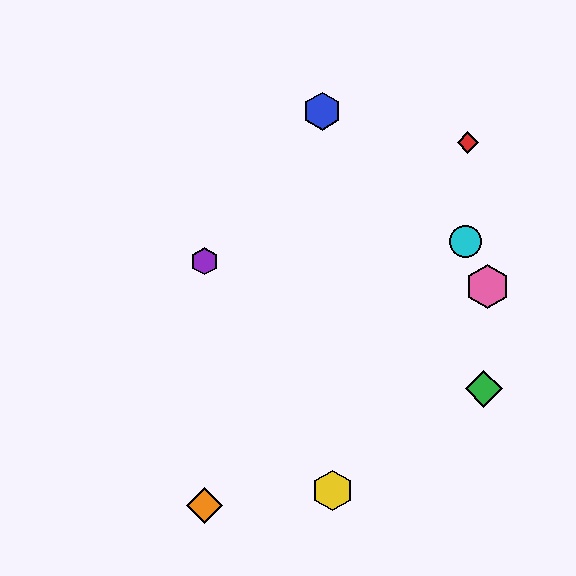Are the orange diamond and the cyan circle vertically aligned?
No, the orange diamond is at x≈205 and the cyan circle is at x≈466.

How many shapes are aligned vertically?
2 shapes (the purple hexagon, the orange diamond) are aligned vertically.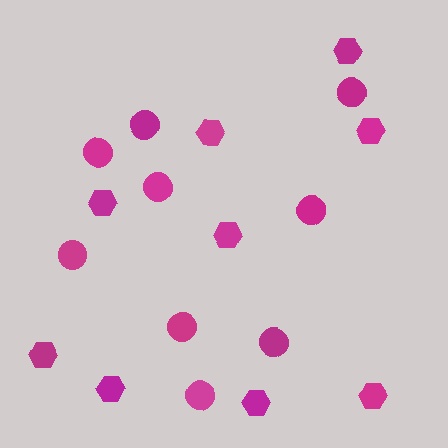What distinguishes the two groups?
There are 2 groups: one group of circles (9) and one group of hexagons (9).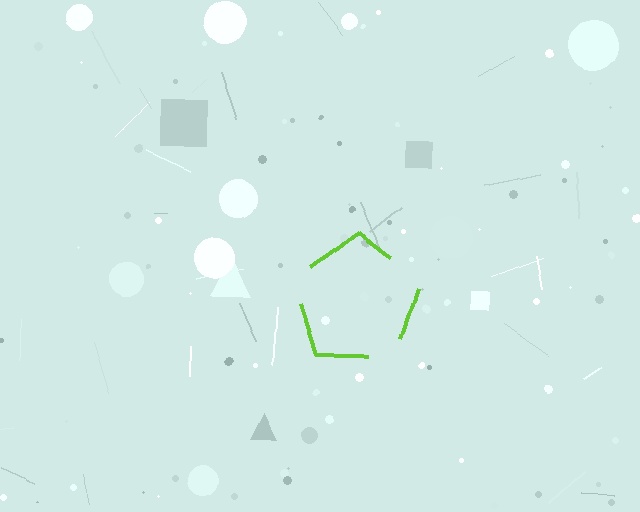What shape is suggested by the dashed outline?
The dashed outline suggests a pentagon.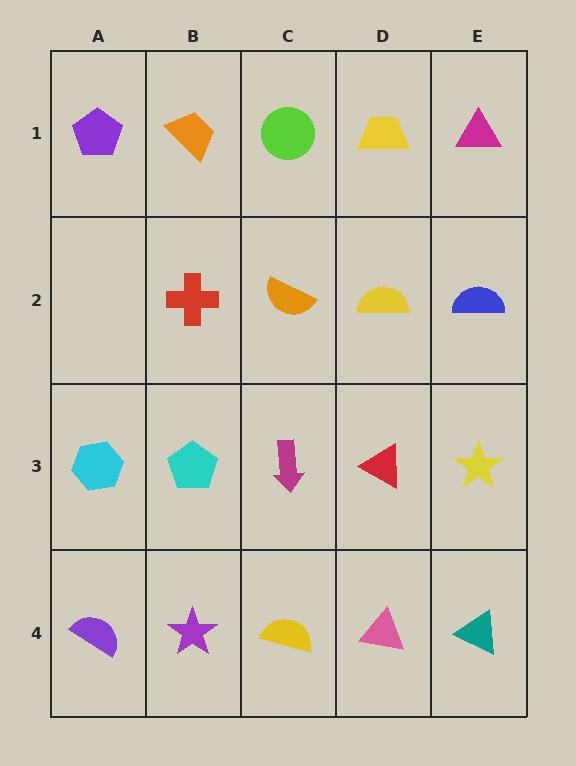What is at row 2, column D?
A yellow semicircle.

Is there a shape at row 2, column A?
No, that cell is empty.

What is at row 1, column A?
A purple pentagon.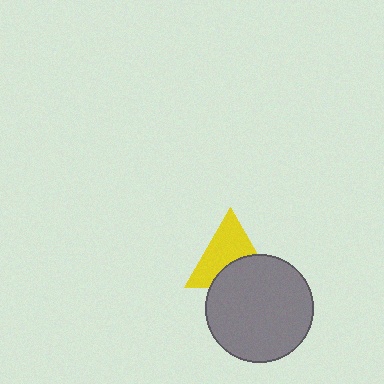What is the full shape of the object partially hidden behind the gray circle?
The partially hidden object is a yellow triangle.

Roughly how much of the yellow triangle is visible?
About half of it is visible (roughly 61%).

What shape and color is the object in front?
The object in front is a gray circle.